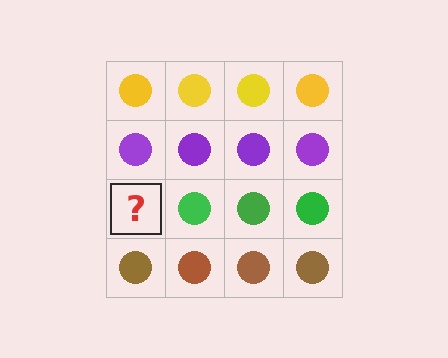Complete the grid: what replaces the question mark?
The question mark should be replaced with a green circle.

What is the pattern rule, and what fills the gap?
The rule is that each row has a consistent color. The gap should be filled with a green circle.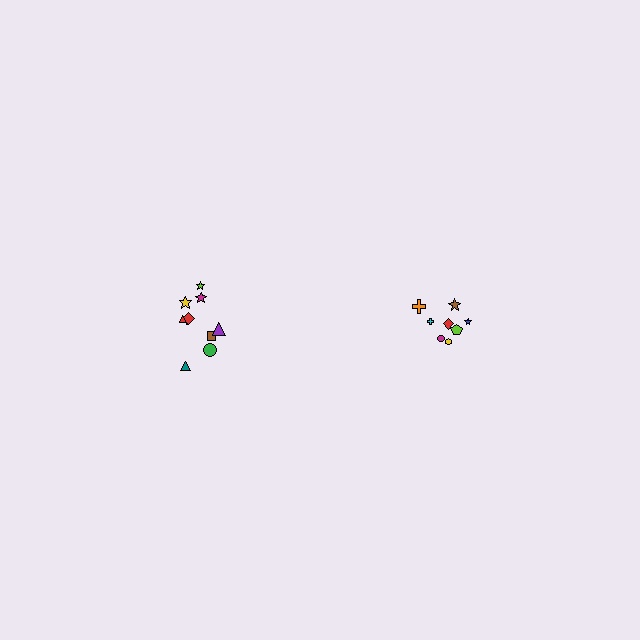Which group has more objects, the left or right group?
The left group.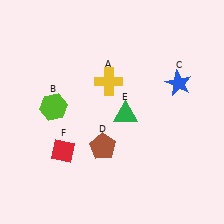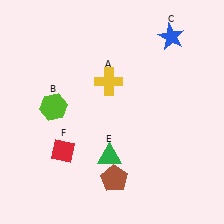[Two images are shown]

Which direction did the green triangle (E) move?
The green triangle (E) moved down.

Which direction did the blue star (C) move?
The blue star (C) moved up.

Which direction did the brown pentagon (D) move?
The brown pentagon (D) moved down.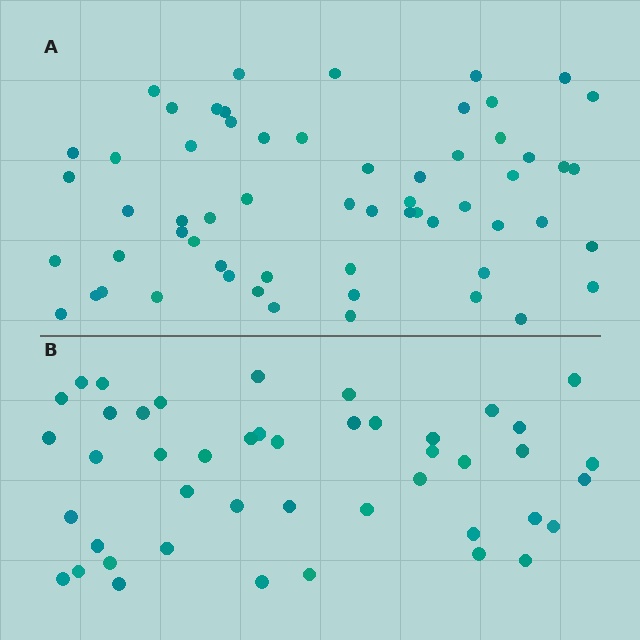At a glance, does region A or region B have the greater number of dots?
Region A (the top region) has more dots.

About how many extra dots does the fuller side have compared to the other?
Region A has approximately 15 more dots than region B.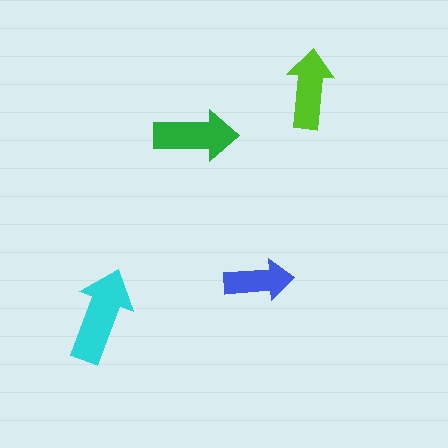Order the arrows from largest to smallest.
the cyan one, the green one, the lime one, the blue one.